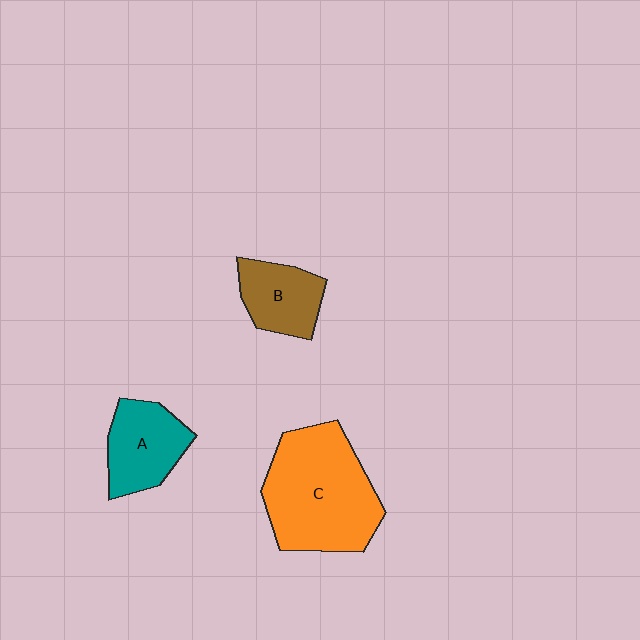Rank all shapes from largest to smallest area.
From largest to smallest: C (orange), A (teal), B (brown).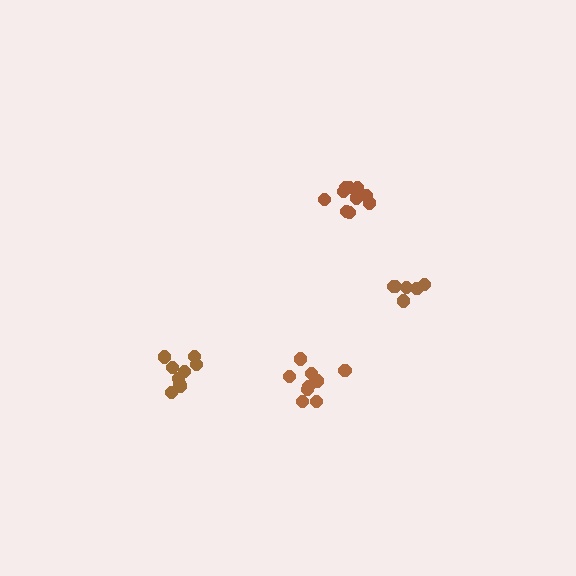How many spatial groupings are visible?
There are 4 spatial groupings.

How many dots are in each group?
Group 1: 9 dots, Group 2: 9 dots, Group 3: 6 dots, Group 4: 11 dots (35 total).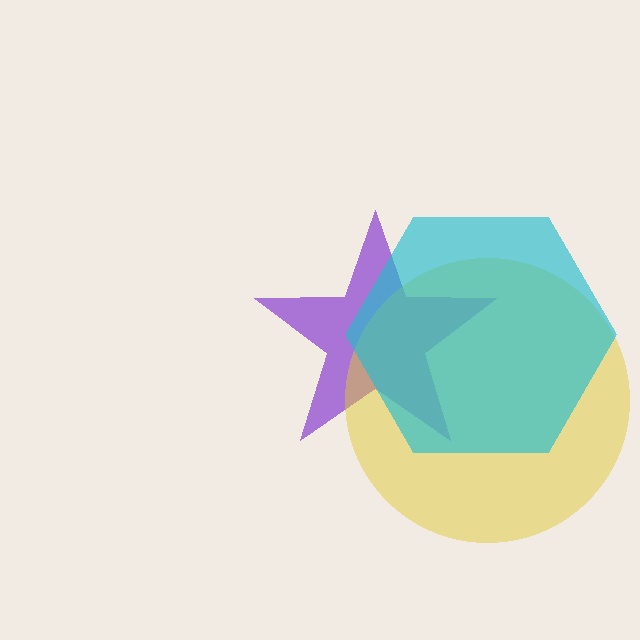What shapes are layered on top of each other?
The layered shapes are: a purple star, a yellow circle, a cyan hexagon.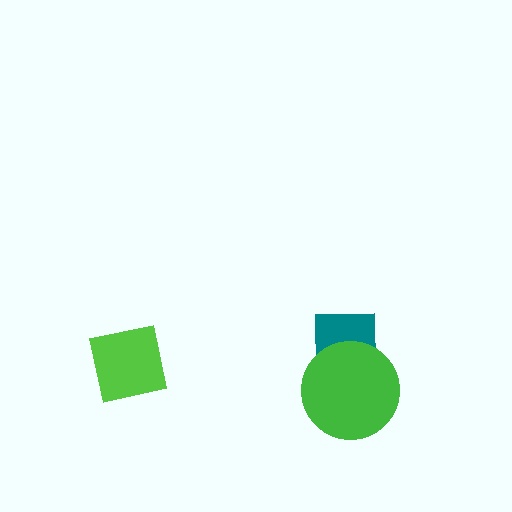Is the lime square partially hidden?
No, no other shape covers it.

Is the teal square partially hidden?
Yes, it is partially covered by another shape.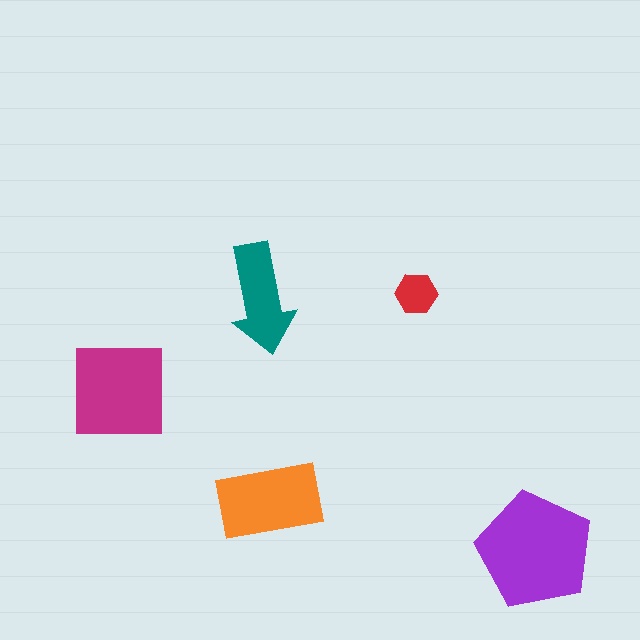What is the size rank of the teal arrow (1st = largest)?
4th.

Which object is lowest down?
The purple pentagon is bottommost.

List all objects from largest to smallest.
The purple pentagon, the magenta square, the orange rectangle, the teal arrow, the red hexagon.